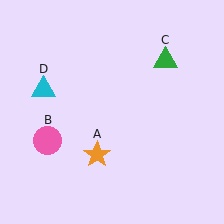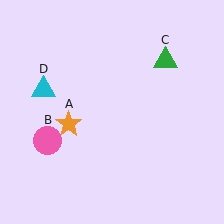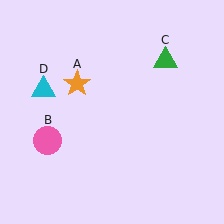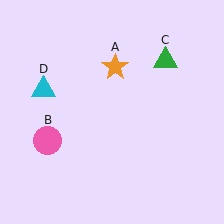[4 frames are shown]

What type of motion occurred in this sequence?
The orange star (object A) rotated clockwise around the center of the scene.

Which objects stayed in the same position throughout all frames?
Pink circle (object B) and green triangle (object C) and cyan triangle (object D) remained stationary.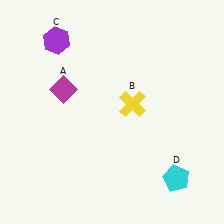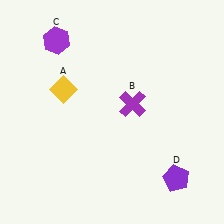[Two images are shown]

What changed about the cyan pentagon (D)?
In Image 1, D is cyan. In Image 2, it changed to purple.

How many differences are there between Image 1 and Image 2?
There are 3 differences between the two images.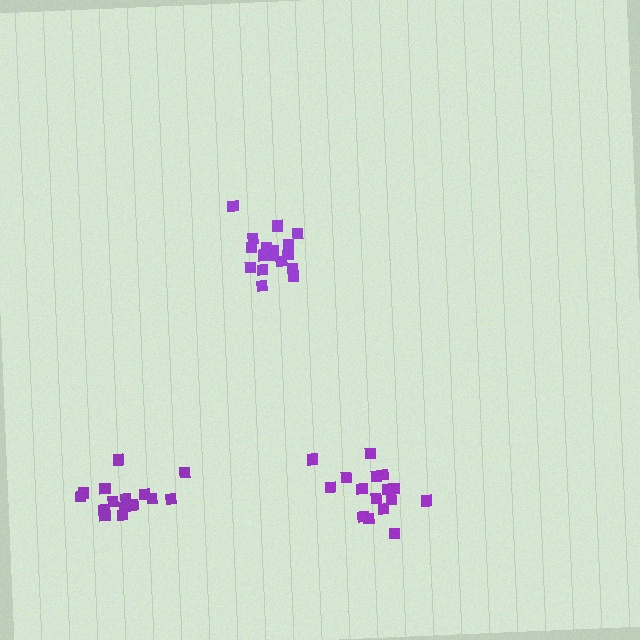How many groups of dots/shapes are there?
There are 3 groups.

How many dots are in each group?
Group 1: 16 dots, Group 2: 16 dots, Group 3: 17 dots (49 total).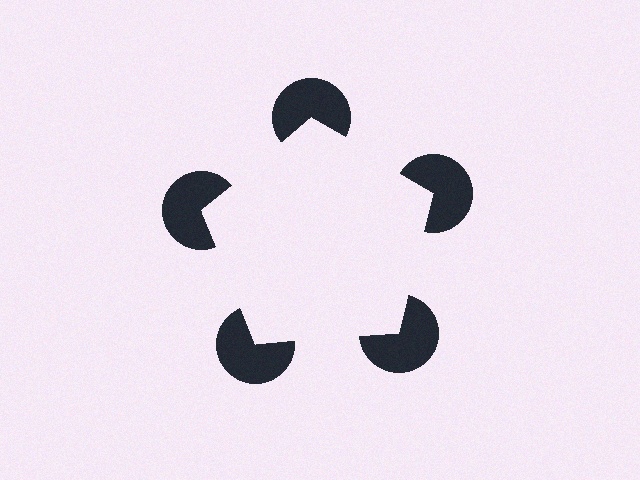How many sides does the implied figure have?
5 sides.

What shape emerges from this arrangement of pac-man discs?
An illusory pentagon — its edges are inferred from the aligned wedge cuts in the pac-man discs, not physically drawn.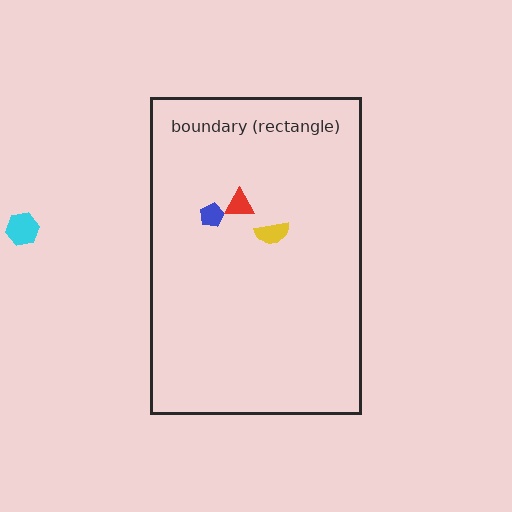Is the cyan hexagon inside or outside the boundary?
Outside.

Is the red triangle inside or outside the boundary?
Inside.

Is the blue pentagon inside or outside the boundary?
Inside.